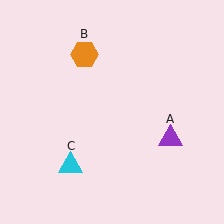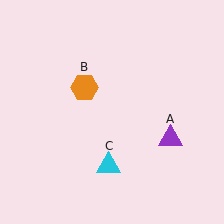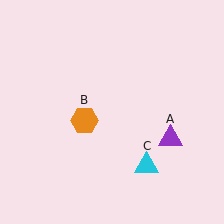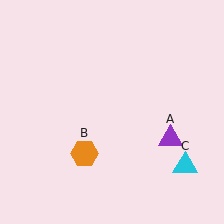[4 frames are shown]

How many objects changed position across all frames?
2 objects changed position: orange hexagon (object B), cyan triangle (object C).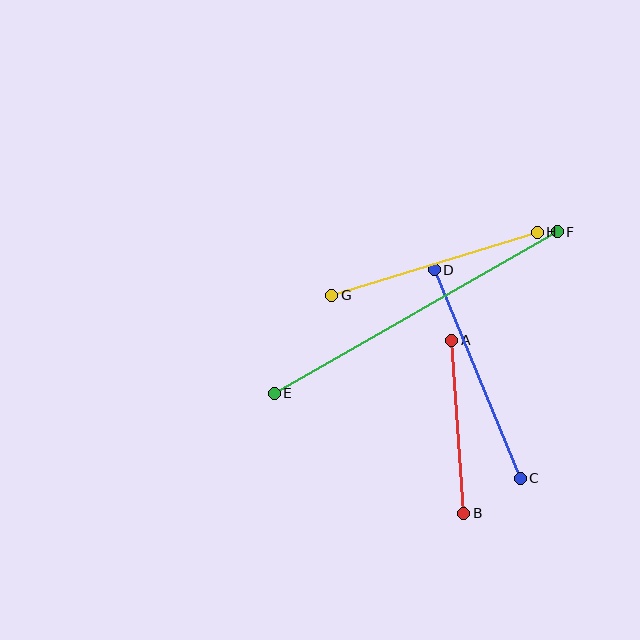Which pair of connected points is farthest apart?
Points E and F are farthest apart.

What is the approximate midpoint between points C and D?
The midpoint is at approximately (477, 374) pixels.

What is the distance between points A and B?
The distance is approximately 174 pixels.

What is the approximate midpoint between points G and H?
The midpoint is at approximately (434, 264) pixels.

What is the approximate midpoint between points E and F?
The midpoint is at approximately (416, 313) pixels.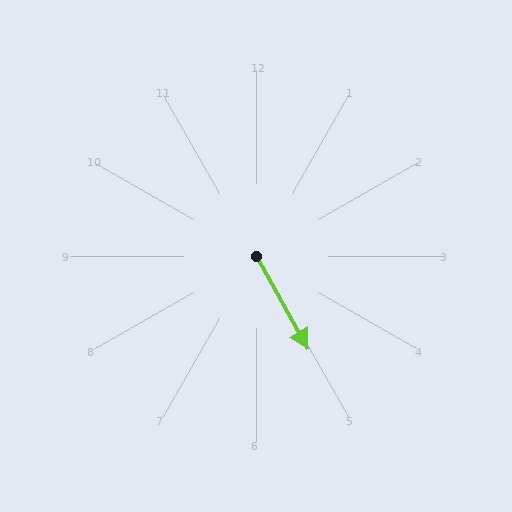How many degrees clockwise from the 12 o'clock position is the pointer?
Approximately 151 degrees.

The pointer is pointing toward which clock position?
Roughly 5 o'clock.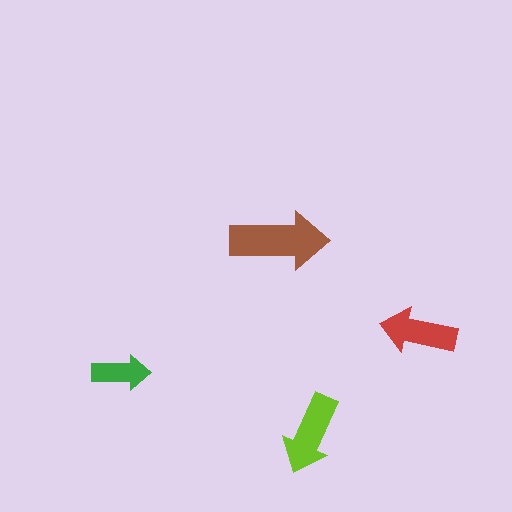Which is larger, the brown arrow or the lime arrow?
The brown one.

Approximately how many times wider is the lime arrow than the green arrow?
About 1.5 times wider.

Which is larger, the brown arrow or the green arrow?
The brown one.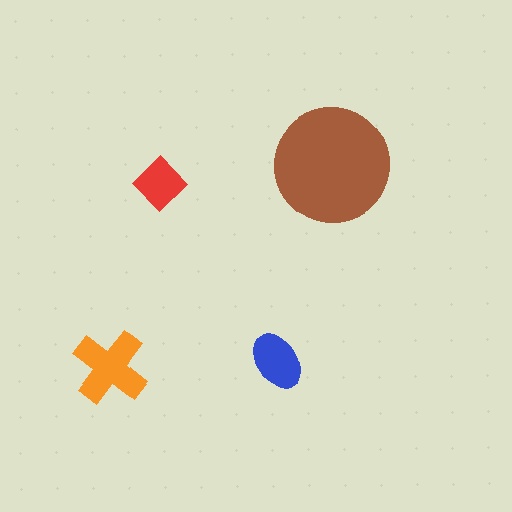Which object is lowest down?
The orange cross is bottommost.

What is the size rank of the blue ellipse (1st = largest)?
3rd.